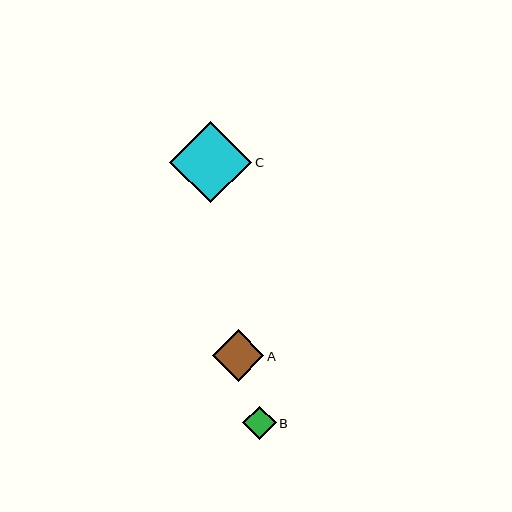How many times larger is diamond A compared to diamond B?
Diamond A is approximately 1.5 times the size of diamond B.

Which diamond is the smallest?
Diamond B is the smallest with a size of approximately 34 pixels.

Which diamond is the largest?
Diamond C is the largest with a size of approximately 82 pixels.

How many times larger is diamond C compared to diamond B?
Diamond C is approximately 2.4 times the size of diamond B.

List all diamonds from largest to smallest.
From largest to smallest: C, A, B.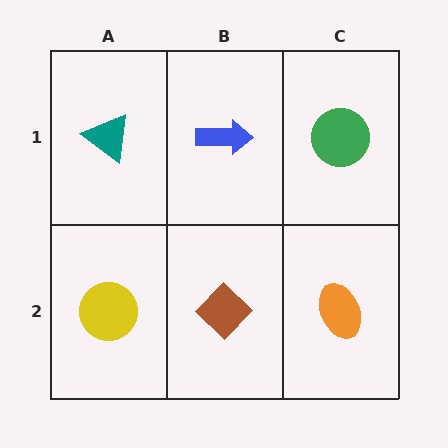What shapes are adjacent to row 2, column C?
A green circle (row 1, column C), a brown diamond (row 2, column B).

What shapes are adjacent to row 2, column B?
A blue arrow (row 1, column B), a yellow circle (row 2, column A), an orange ellipse (row 2, column C).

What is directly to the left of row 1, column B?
A teal triangle.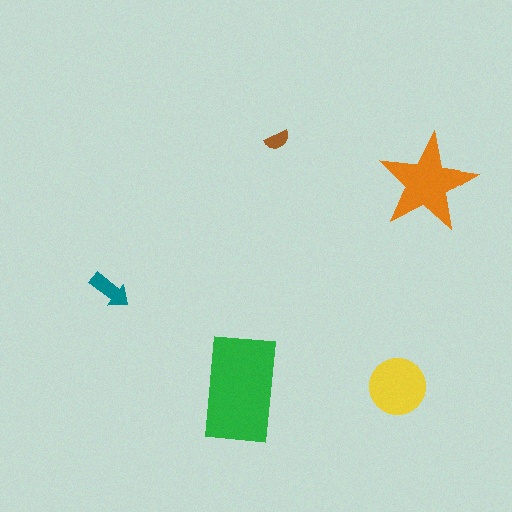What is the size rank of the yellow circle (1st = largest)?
3rd.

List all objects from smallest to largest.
The brown semicircle, the teal arrow, the yellow circle, the orange star, the green rectangle.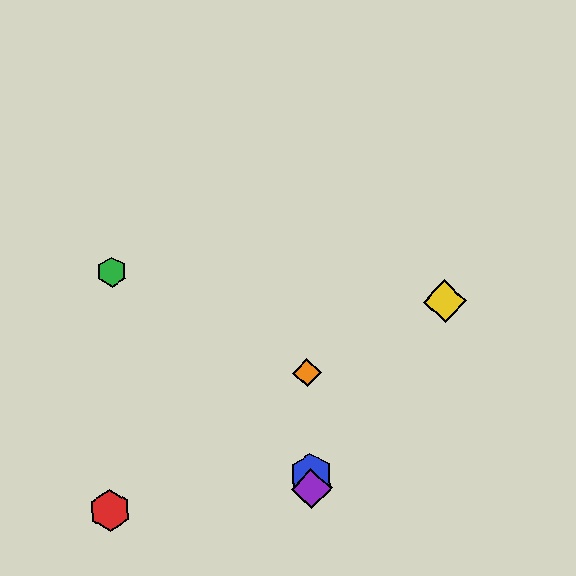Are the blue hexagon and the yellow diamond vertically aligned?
No, the blue hexagon is at x≈311 and the yellow diamond is at x≈445.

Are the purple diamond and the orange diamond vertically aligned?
Yes, both are at x≈312.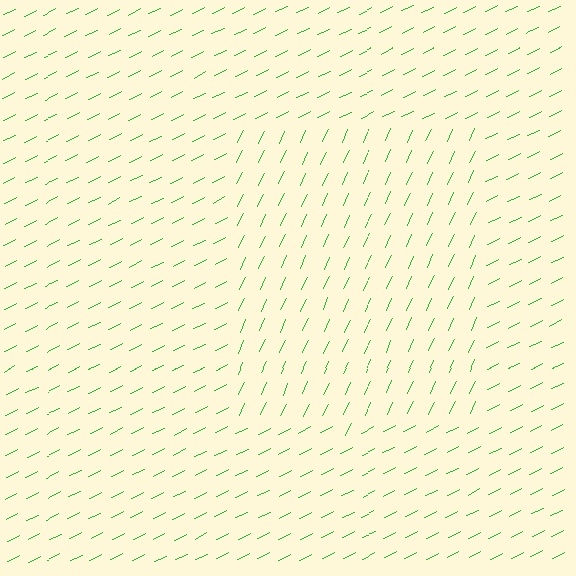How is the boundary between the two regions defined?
The boundary is defined purely by a change in line orientation (approximately 40 degrees difference). All lines are the same color and thickness.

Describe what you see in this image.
The image is filled with small green line segments. A rectangle region in the image has lines oriented differently from the surrounding lines, creating a visible texture boundary.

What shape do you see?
I see a rectangle.